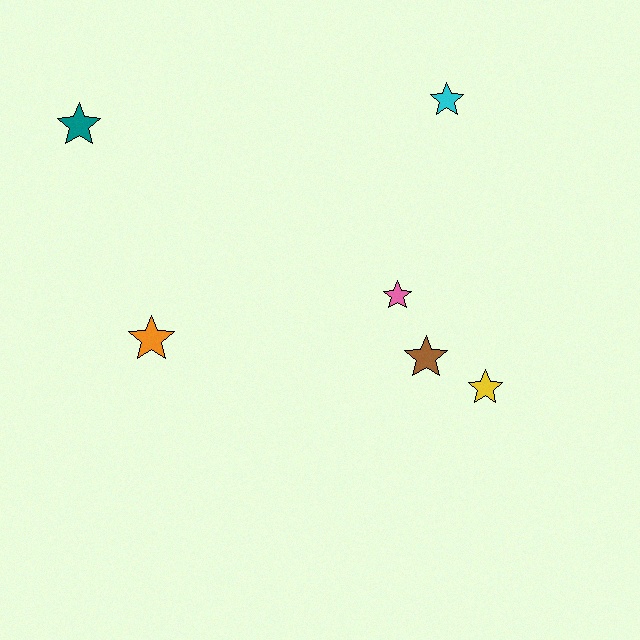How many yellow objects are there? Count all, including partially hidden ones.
There is 1 yellow object.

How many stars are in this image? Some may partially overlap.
There are 6 stars.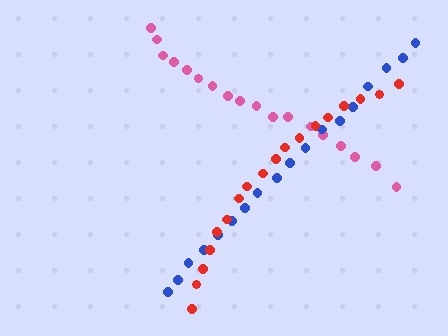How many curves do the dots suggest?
There are 3 distinct paths.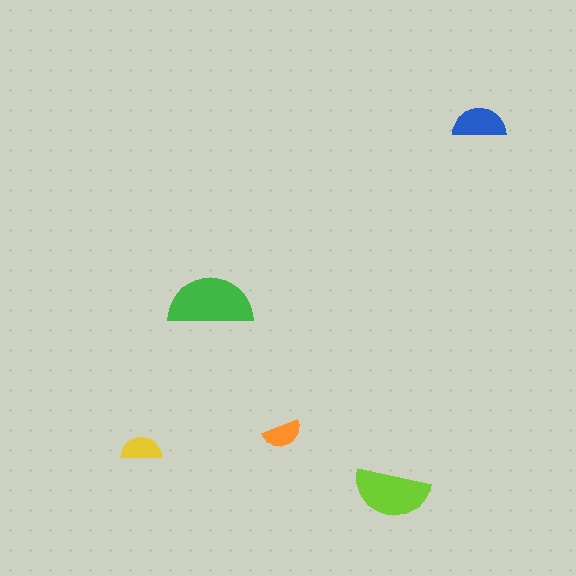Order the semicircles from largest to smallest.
the green one, the lime one, the blue one, the yellow one, the orange one.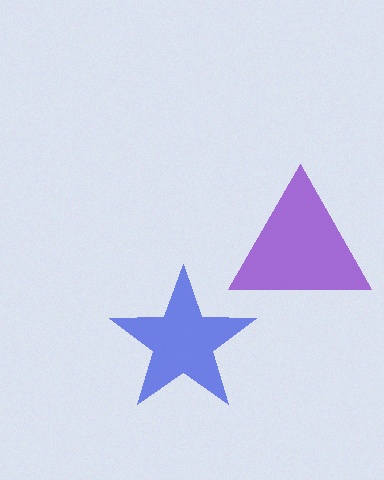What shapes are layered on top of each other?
The layered shapes are: a purple triangle, a blue star.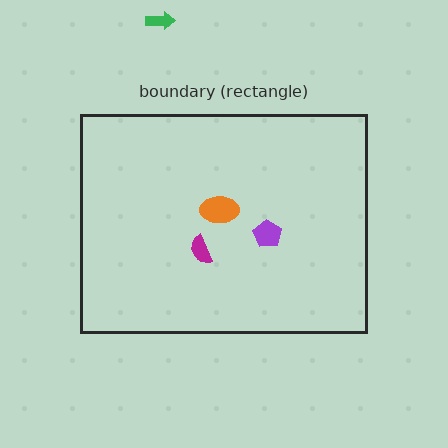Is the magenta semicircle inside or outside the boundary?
Inside.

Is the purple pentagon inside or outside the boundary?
Inside.